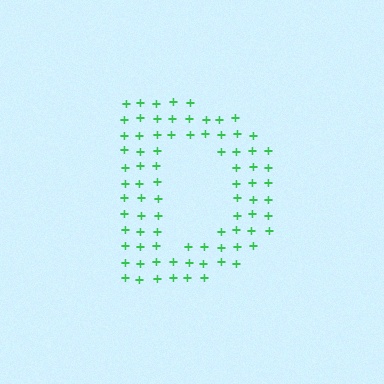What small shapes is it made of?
It is made of small plus signs.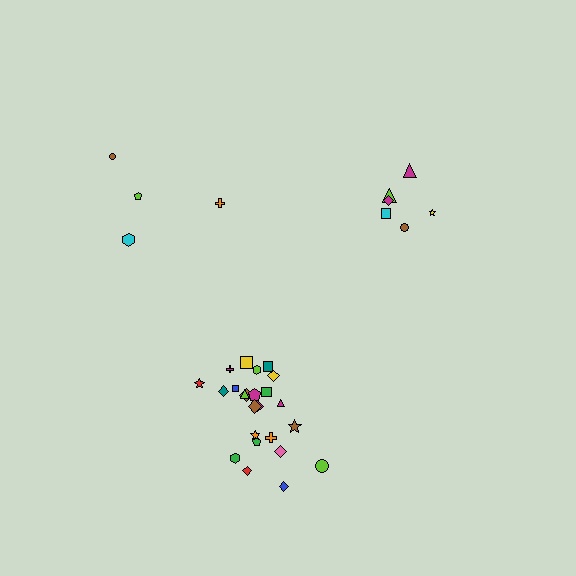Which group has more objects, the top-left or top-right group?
The top-right group.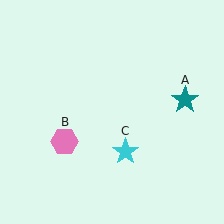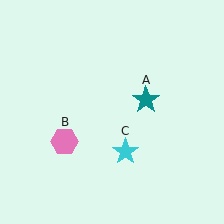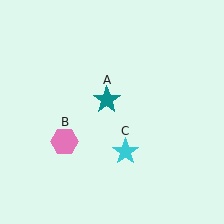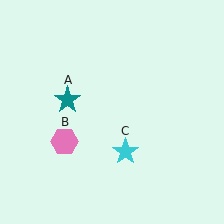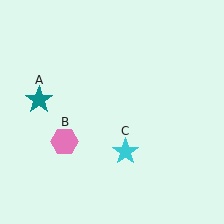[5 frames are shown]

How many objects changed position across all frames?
1 object changed position: teal star (object A).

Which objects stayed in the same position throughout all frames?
Pink hexagon (object B) and cyan star (object C) remained stationary.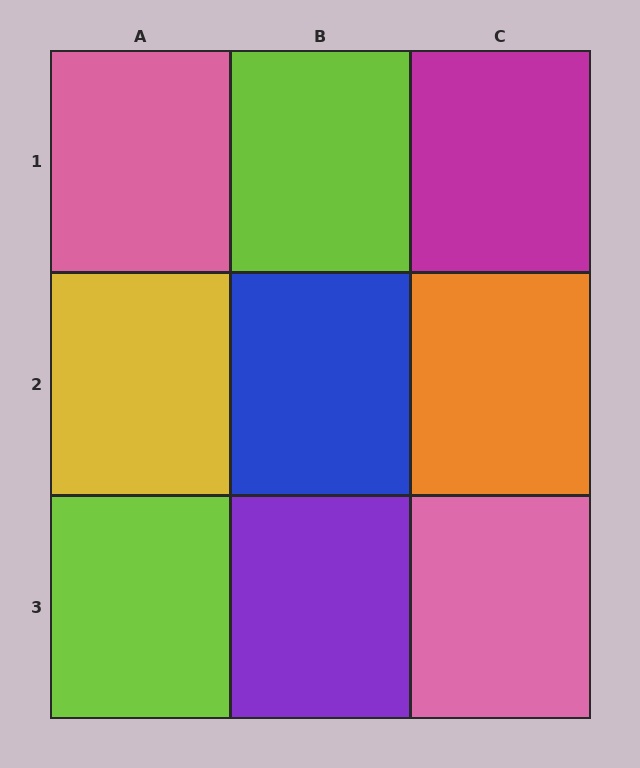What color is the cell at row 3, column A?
Lime.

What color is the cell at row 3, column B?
Purple.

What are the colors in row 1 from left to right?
Pink, lime, magenta.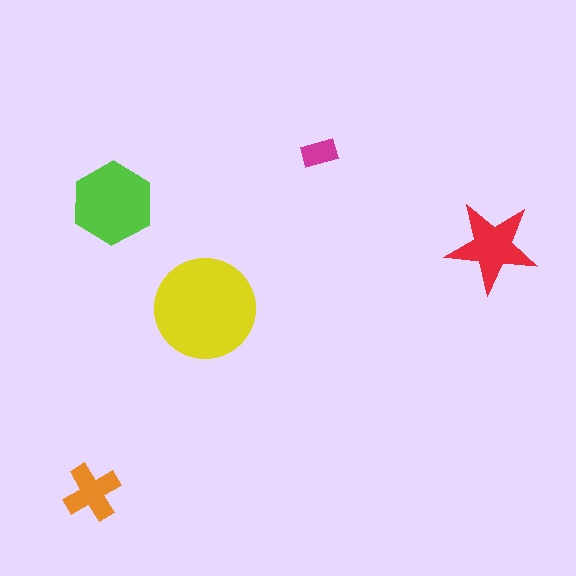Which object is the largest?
The yellow circle.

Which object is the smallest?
The magenta rectangle.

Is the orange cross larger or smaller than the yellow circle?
Smaller.